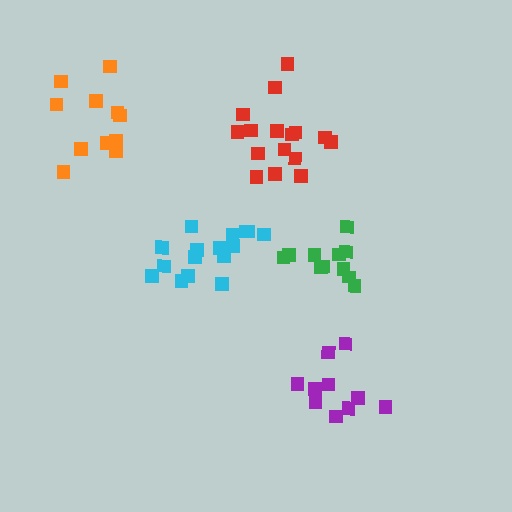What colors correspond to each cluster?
The clusters are colored: green, purple, red, cyan, orange.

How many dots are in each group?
Group 1: 11 dots, Group 2: 10 dots, Group 3: 16 dots, Group 4: 16 dots, Group 5: 11 dots (64 total).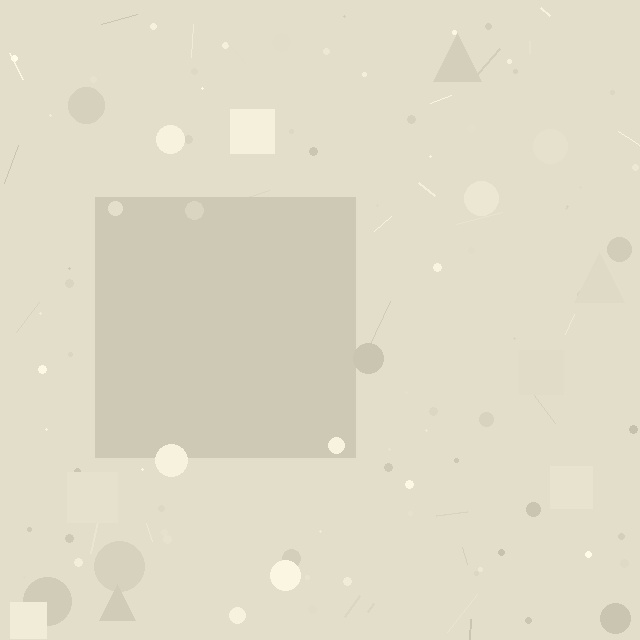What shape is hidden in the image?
A square is hidden in the image.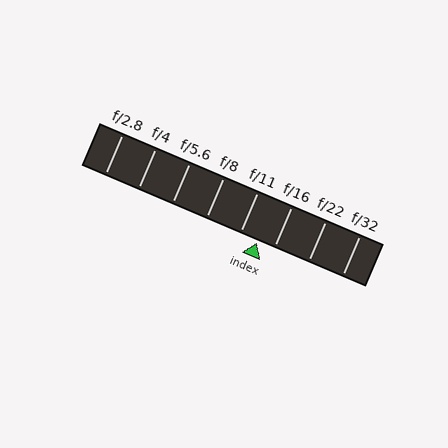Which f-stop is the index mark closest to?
The index mark is closest to f/16.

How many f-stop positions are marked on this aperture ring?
There are 8 f-stop positions marked.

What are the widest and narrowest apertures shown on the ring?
The widest aperture shown is f/2.8 and the narrowest is f/32.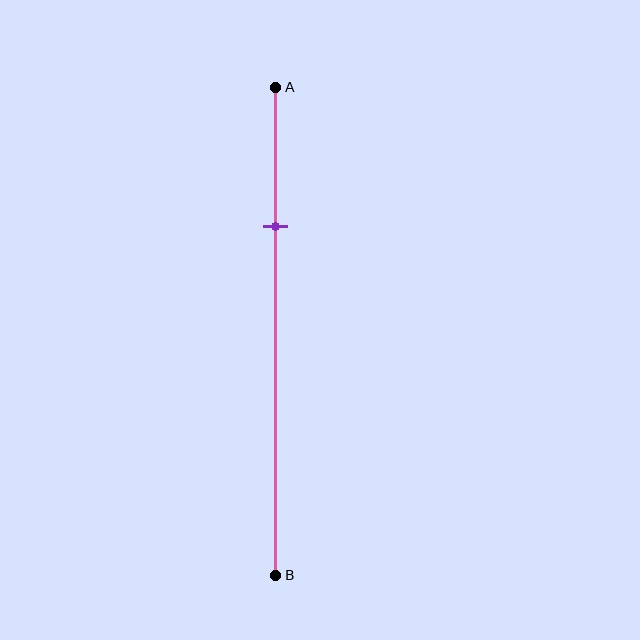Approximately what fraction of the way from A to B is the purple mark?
The purple mark is approximately 30% of the way from A to B.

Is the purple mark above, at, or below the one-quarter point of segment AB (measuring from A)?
The purple mark is below the one-quarter point of segment AB.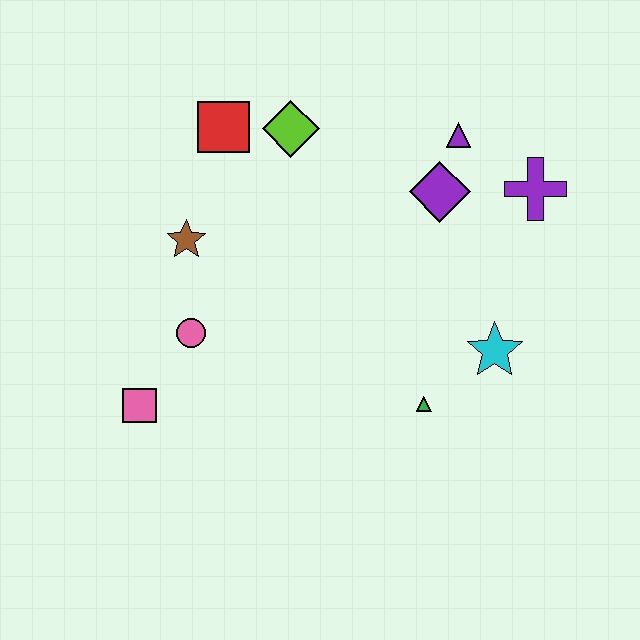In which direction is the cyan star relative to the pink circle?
The cyan star is to the right of the pink circle.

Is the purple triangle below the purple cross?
No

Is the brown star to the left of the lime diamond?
Yes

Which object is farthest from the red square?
The cyan star is farthest from the red square.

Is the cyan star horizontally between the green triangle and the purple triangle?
No